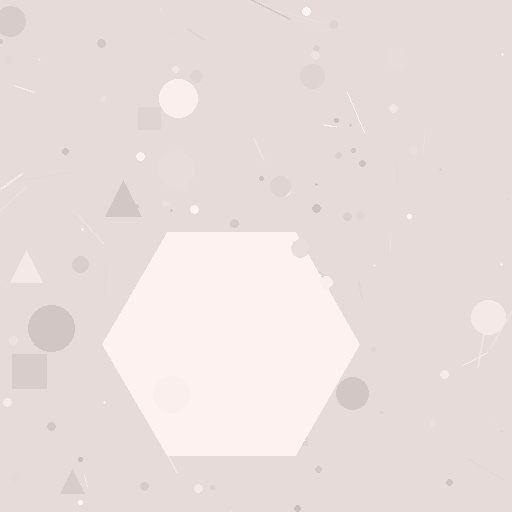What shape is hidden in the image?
A hexagon is hidden in the image.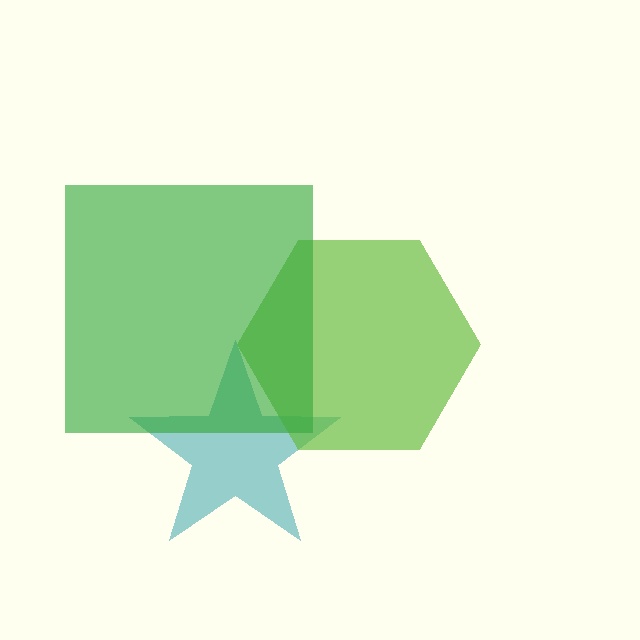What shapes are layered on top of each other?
The layered shapes are: a teal star, a lime hexagon, a green square.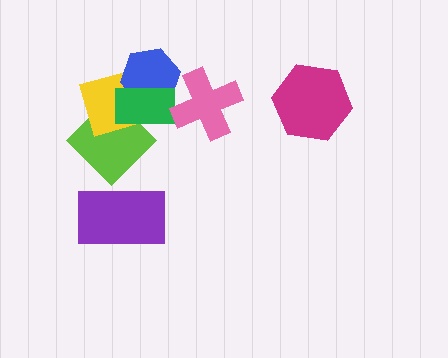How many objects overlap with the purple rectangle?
1 object overlaps with the purple rectangle.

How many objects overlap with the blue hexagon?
2 objects overlap with the blue hexagon.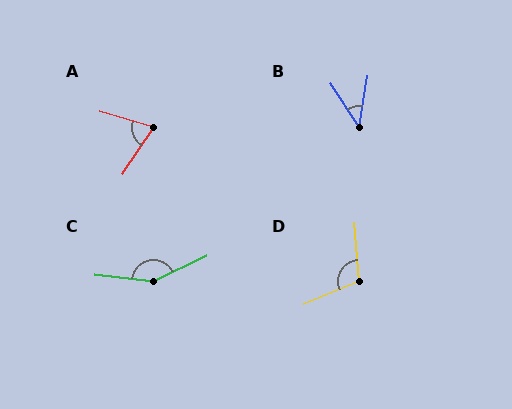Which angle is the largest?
C, at approximately 147 degrees.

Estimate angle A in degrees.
Approximately 72 degrees.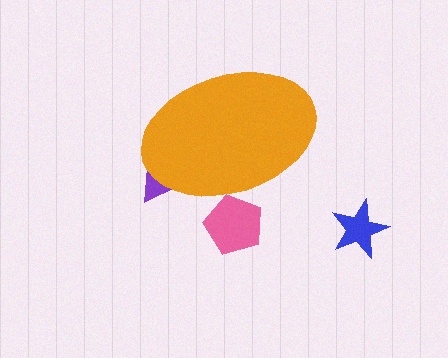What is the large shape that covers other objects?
An orange ellipse.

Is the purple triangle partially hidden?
Yes, the purple triangle is partially hidden behind the orange ellipse.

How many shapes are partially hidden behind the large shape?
2 shapes are partially hidden.